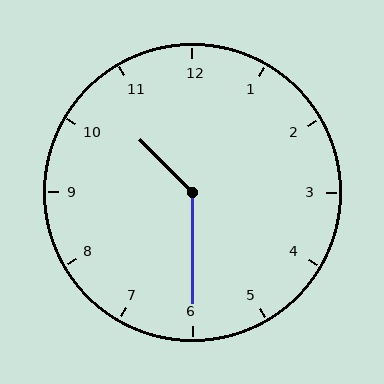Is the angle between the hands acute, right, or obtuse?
It is obtuse.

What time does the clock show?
10:30.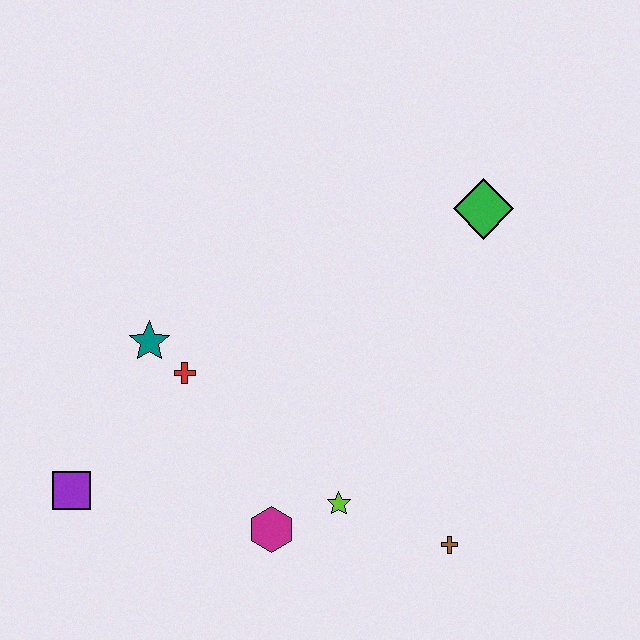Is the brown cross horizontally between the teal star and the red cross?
No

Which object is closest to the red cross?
The teal star is closest to the red cross.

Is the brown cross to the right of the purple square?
Yes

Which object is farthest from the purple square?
The green diamond is farthest from the purple square.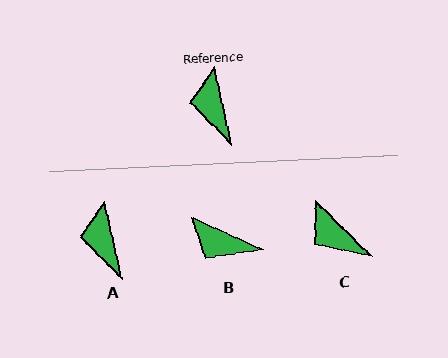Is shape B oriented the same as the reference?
No, it is off by about 53 degrees.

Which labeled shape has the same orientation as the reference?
A.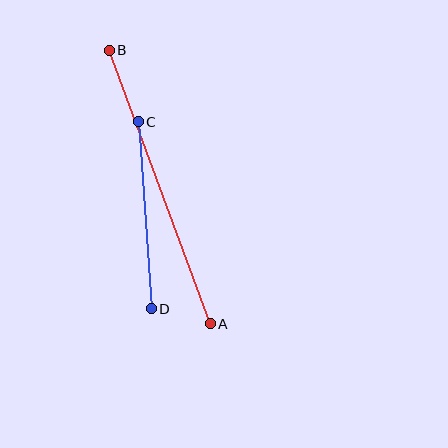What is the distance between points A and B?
The distance is approximately 291 pixels.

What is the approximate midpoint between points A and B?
The midpoint is at approximately (160, 187) pixels.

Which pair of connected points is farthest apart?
Points A and B are farthest apart.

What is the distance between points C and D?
The distance is approximately 187 pixels.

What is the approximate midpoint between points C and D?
The midpoint is at approximately (145, 215) pixels.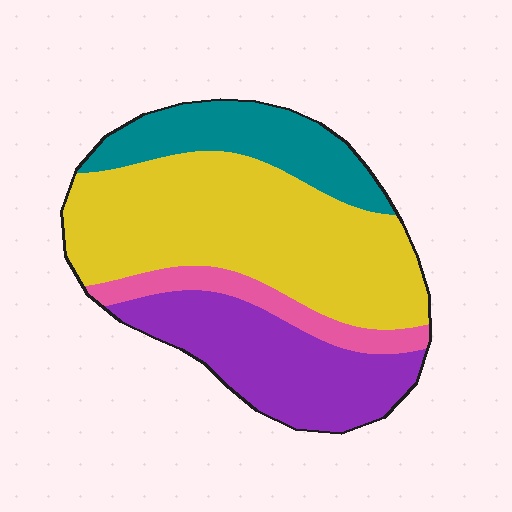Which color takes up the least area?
Pink, at roughly 10%.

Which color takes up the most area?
Yellow, at roughly 45%.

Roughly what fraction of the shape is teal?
Teal covers about 20% of the shape.